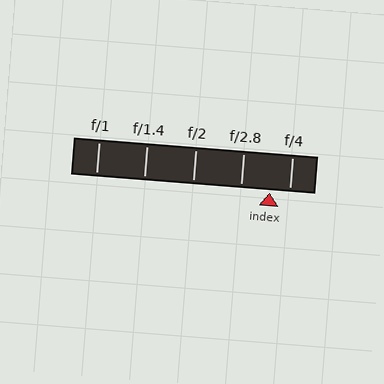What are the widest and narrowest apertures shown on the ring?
The widest aperture shown is f/1 and the narrowest is f/4.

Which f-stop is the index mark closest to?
The index mark is closest to f/4.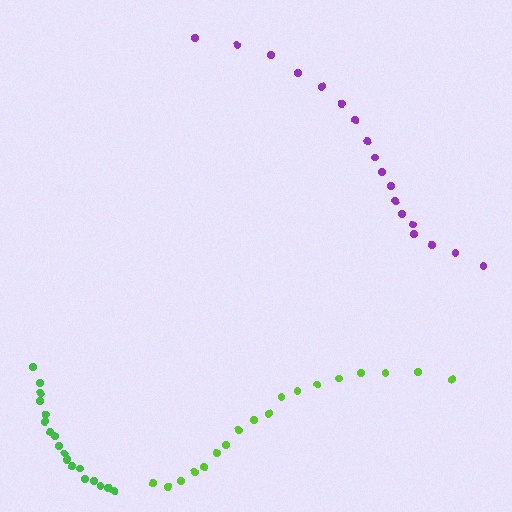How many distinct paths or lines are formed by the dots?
There are 3 distinct paths.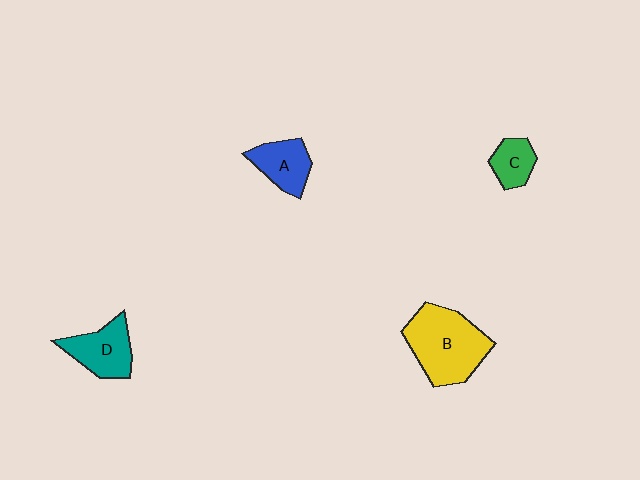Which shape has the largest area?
Shape B (yellow).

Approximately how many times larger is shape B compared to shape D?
Approximately 1.7 times.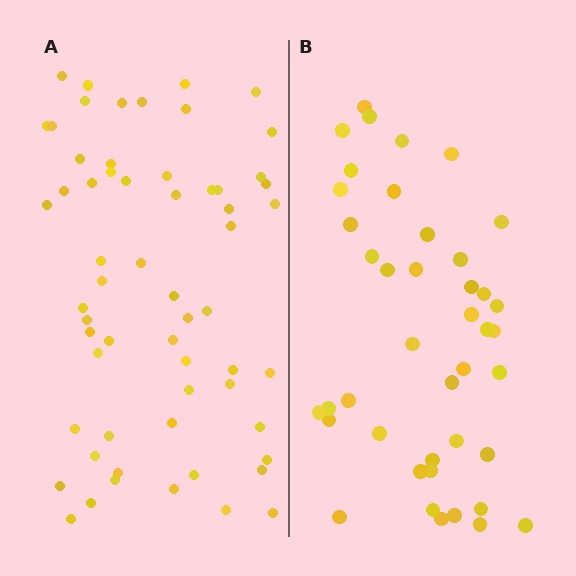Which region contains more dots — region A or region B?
Region A (the left region) has more dots.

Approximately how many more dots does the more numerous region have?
Region A has approximately 20 more dots than region B.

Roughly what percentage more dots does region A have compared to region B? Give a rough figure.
About 45% more.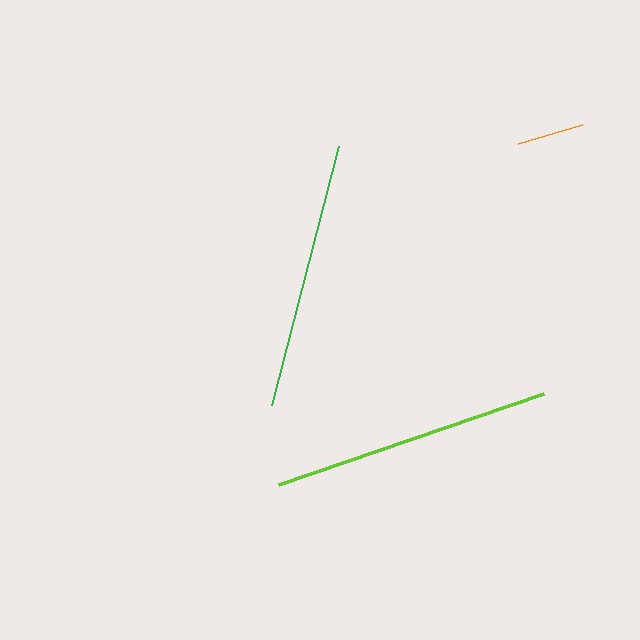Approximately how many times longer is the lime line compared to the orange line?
The lime line is approximately 4.2 times the length of the orange line.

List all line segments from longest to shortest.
From longest to shortest: lime, green, orange.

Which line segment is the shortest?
The orange line is the shortest at approximately 66 pixels.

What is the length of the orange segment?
The orange segment is approximately 66 pixels long.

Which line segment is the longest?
The lime line is the longest at approximately 280 pixels.